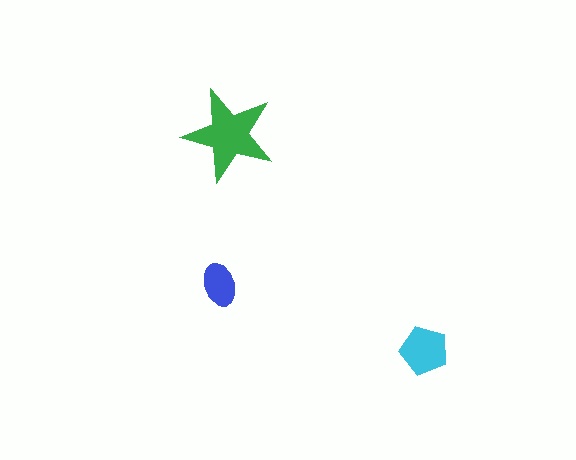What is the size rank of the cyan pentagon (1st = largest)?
2nd.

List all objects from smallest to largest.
The blue ellipse, the cyan pentagon, the green star.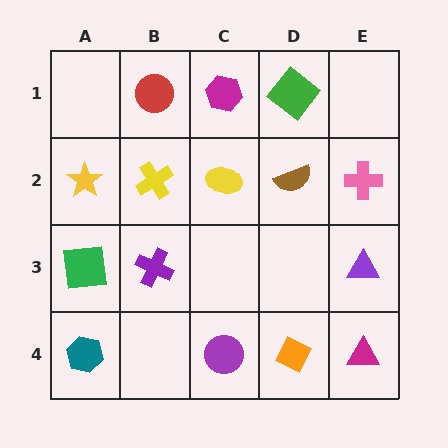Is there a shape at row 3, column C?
No, that cell is empty.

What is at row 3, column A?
A green square.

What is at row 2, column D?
A brown semicircle.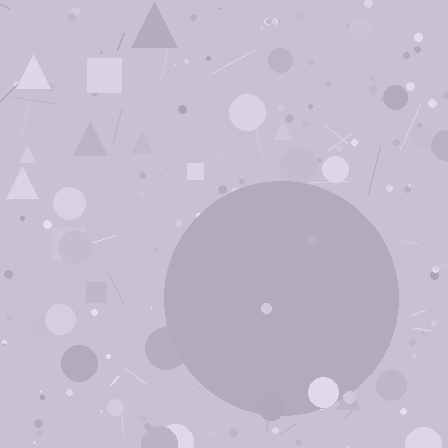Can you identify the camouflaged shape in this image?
The camouflaged shape is a circle.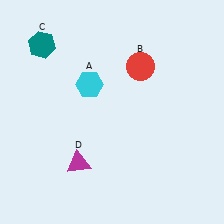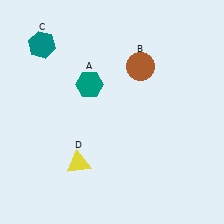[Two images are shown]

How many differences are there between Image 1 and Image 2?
There are 3 differences between the two images.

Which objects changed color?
A changed from cyan to teal. B changed from red to brown. D changed from magenta to yellow.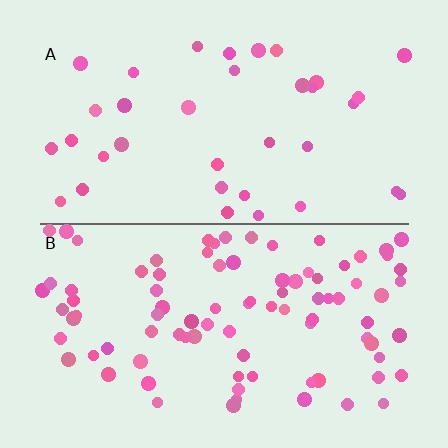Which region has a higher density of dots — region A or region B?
B (the bottom).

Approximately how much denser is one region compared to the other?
Approximately 2.6× — region B over region A.